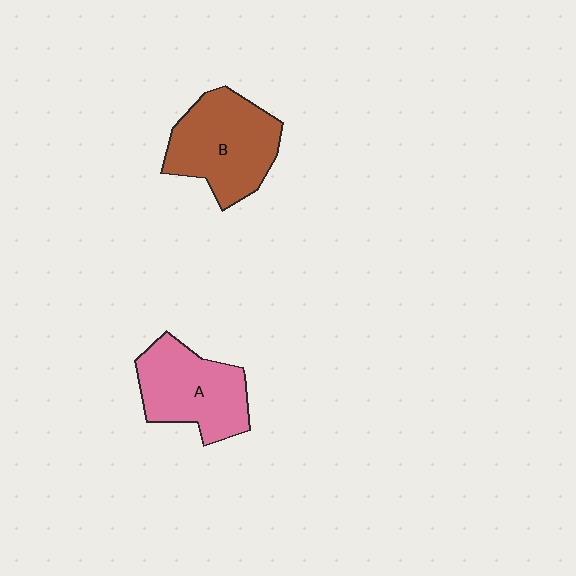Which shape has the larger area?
Shape B (brown).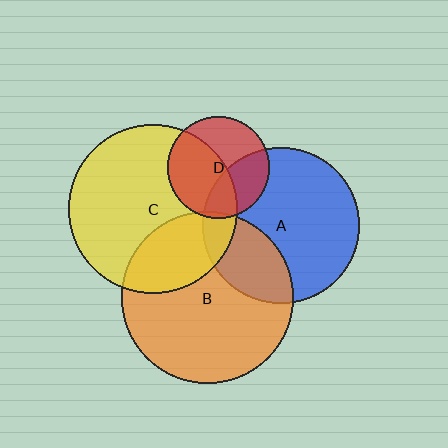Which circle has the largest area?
Circle B (orange).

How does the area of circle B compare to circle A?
Approximately 1.2 times.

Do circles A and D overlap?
Yes.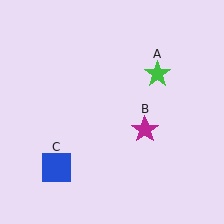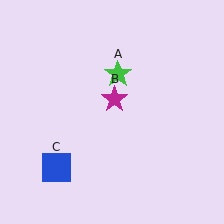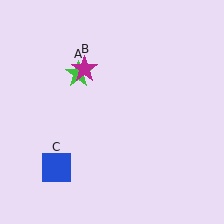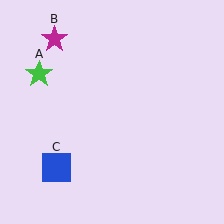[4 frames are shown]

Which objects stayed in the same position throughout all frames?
Blue square (object C) remained stationary.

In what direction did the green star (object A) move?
The green star (object A) moved left.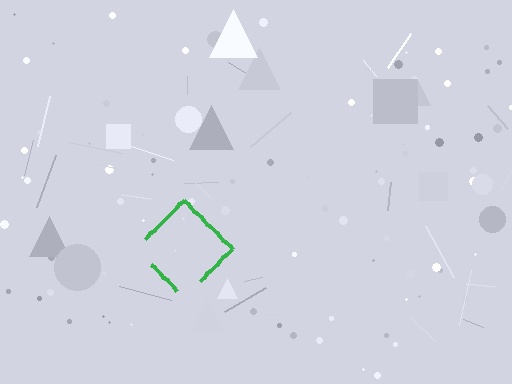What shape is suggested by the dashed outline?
The dashed outline suggests a diamond.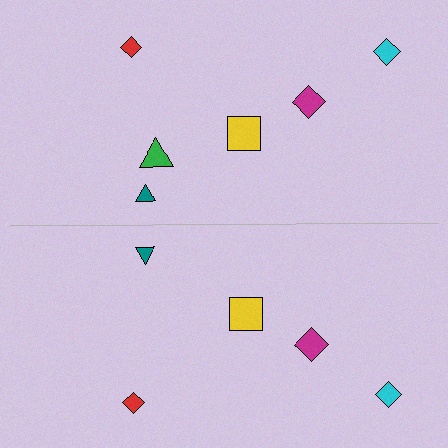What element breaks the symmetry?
A green triangle is missing from the bottom side.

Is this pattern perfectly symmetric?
No, the pattern is not perfectly symmetric. A green triangle is missing from the bottom side.